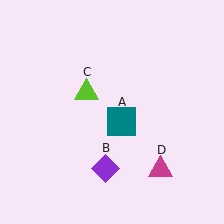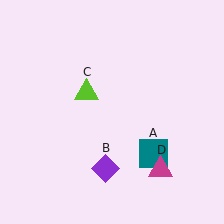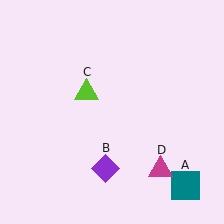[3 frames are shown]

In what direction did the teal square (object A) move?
The teal square (object A) moved down and to the right.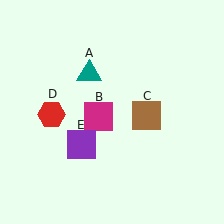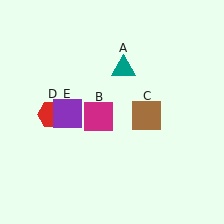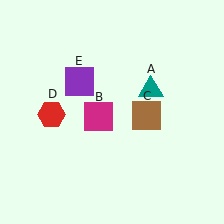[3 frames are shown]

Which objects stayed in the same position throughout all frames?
Magenta square (object B) and brown square (object C) and red hexagon (object D) remained stationary.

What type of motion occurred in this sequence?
The teal triangle (object A), purple square (object E) rotated clockwise around the center of the scene.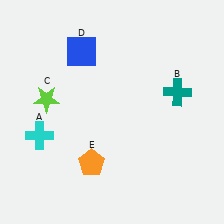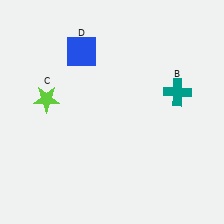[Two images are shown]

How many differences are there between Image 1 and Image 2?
There are 2 differences between the two images.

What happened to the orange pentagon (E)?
The orange pentagon (E) was removed in Image 2. It was in the bottom-left area of Image 1.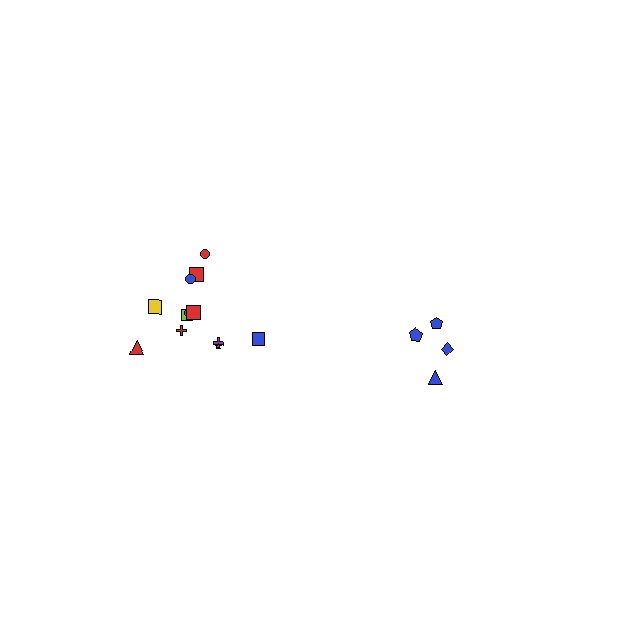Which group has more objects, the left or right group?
The left group.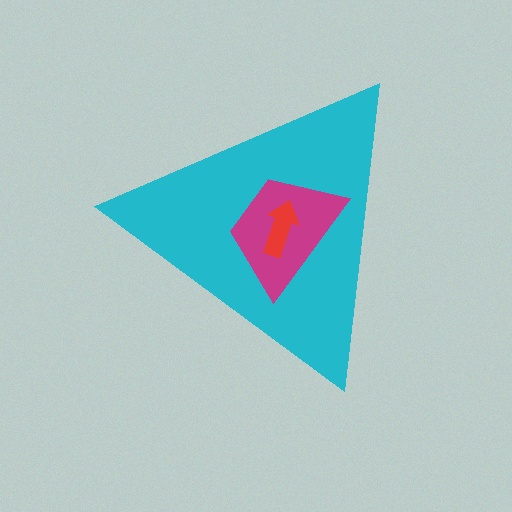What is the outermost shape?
The cyan triangle.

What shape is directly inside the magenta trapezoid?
The red arrow.